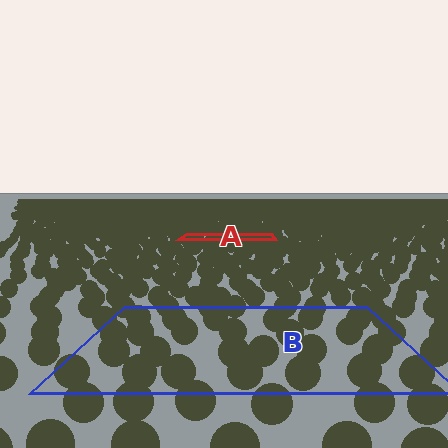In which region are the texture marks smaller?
The texture marks are smaller in region A, because it is farther away.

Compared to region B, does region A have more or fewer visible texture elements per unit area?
Region A has more texture elements per unit area — they are packed more densely because it is farther away.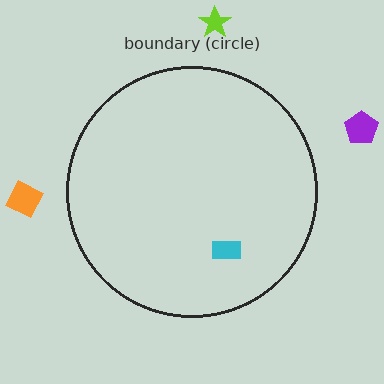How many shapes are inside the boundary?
1 inside, 3 outside.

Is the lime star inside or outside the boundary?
Outside.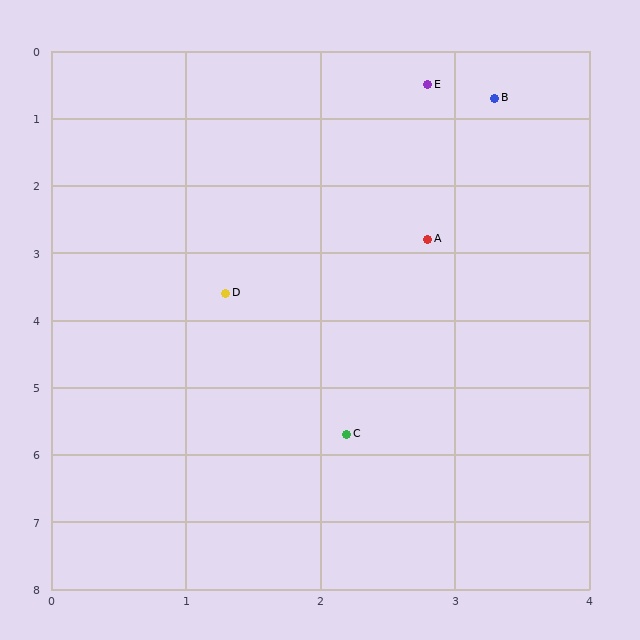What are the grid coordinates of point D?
Point D is at approximately (1.3, 3.6).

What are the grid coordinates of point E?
Point E is at approximately (2.8, 0.5).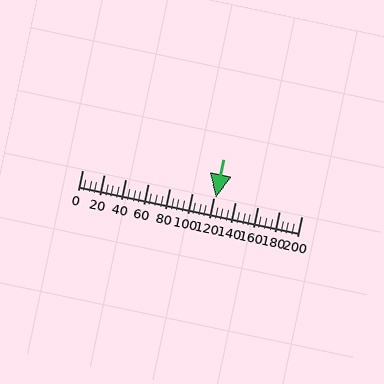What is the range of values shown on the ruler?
The ruler shows values from 0 to 200.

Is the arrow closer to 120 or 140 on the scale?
The arrow is closer to 120.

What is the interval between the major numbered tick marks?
The major tick marks are spaced 20 units apart.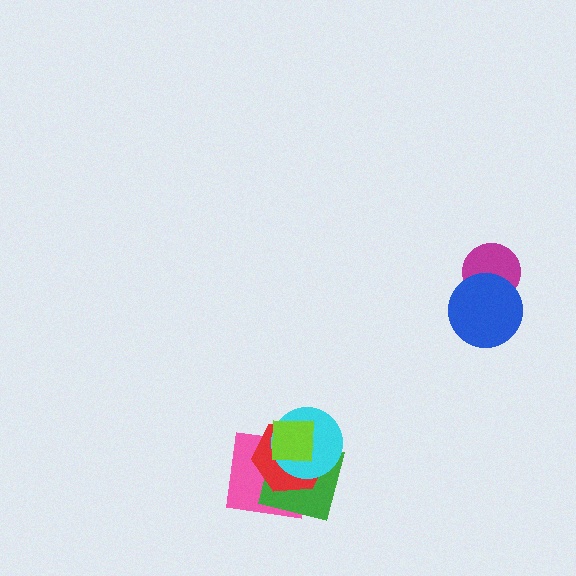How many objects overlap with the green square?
4 objects overlap with the green square.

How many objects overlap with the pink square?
4 objects overlap with the pink square.